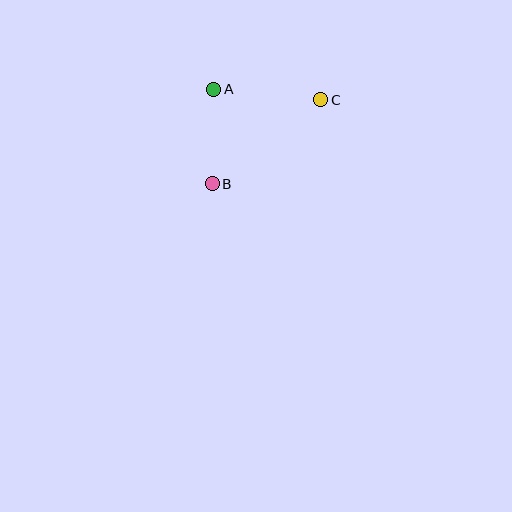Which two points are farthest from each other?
Points B and C are farthest from each other.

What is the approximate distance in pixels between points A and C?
The distance between A and C is approximately 108 pixels.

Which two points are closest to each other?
Points A and B are closest to each other.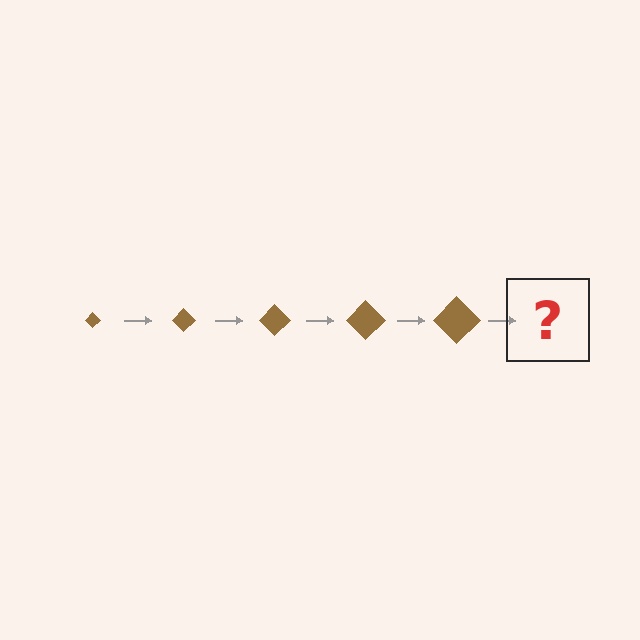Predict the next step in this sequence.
The next step is a brown diamond, larger than the previous one.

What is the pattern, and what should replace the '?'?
The pattern is that the diamond gets progressively larger each step. The '?' should be a brown diamond, larger than the previous one.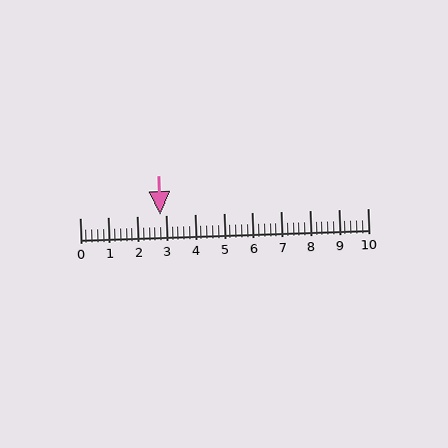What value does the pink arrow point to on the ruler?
The pink arrow points to approximately 2.8.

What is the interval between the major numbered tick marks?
The major tick marks are spaced 1 units apart.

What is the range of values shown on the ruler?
The ruler shows values from 0 to 10.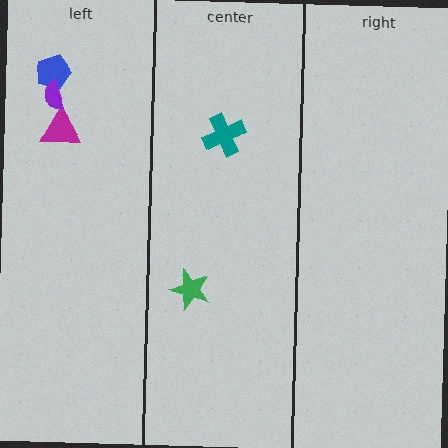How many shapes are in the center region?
2.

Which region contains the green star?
The center region.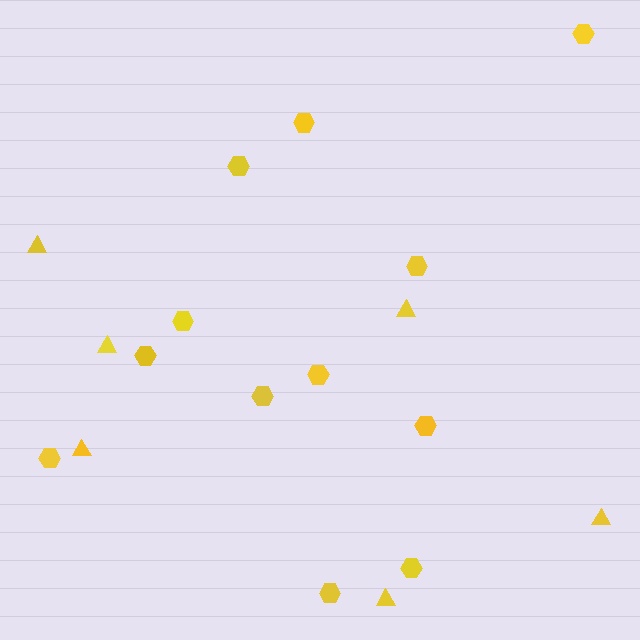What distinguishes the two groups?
There are 2 groups: one group of triangles (6) and one group of hexagons (12).